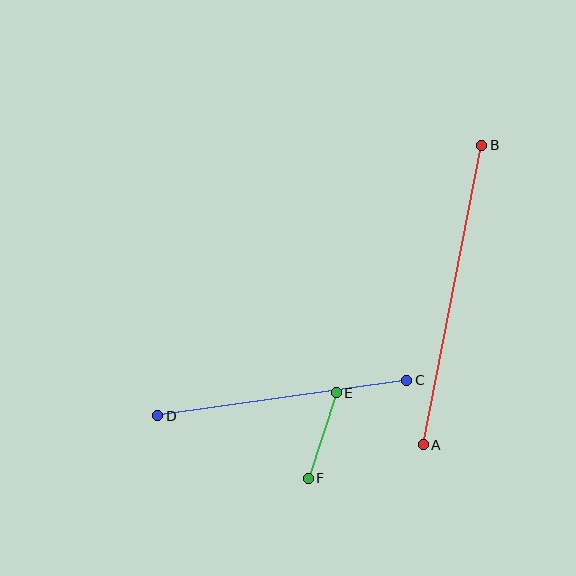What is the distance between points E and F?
The distance is approximately 90 pixels.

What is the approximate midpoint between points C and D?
The midpoint is at approximately (282, 398) pixels.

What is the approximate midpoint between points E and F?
The midpoint is at approximately (322, 435) pixels.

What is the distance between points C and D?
The distance is approximately 252 pixels.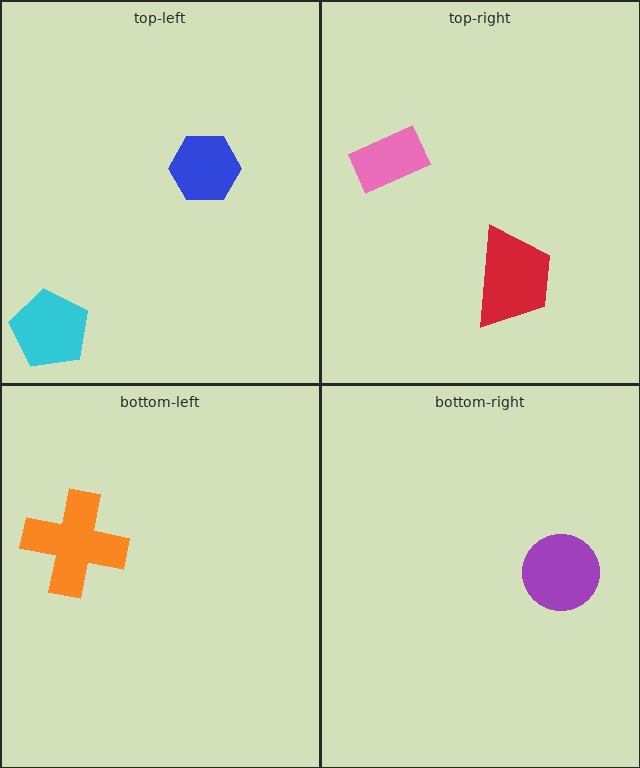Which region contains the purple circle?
The bottom-right region.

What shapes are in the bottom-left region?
The orange cross.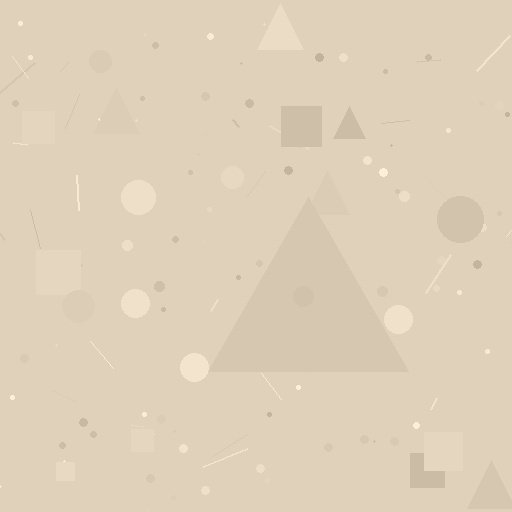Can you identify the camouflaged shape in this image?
The camouflaged shape is a triangle.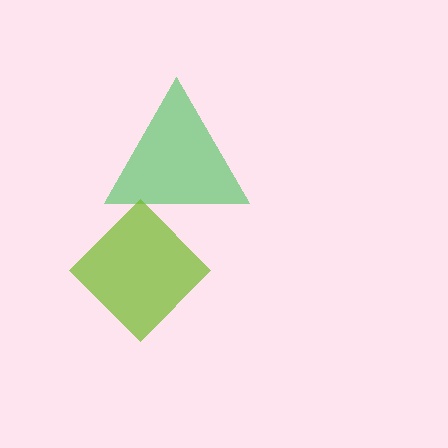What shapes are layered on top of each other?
The layered shapes are: a green triangle, a lime diamond.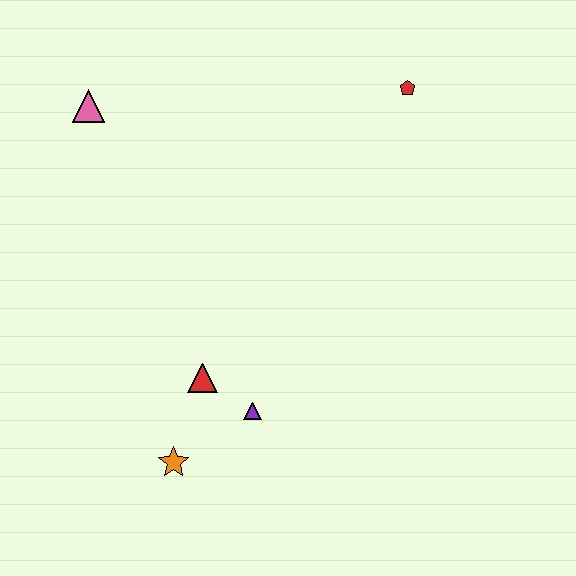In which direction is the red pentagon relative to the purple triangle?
The red pentagon is above the purple triangle.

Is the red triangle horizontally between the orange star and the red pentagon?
Yes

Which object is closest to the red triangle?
The purple triangle is closest to the red triangle.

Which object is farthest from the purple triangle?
The red pentagon is farthest from the purple triangle.